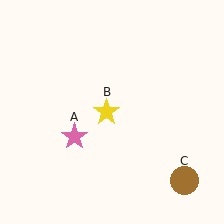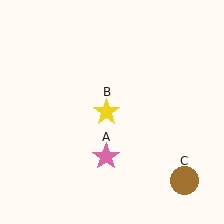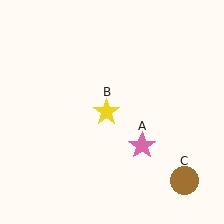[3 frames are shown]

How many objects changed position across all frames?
1 object changed position: pink star (object A).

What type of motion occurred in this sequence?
The pink star (object A) rotated counterclockwise around the center of the scene.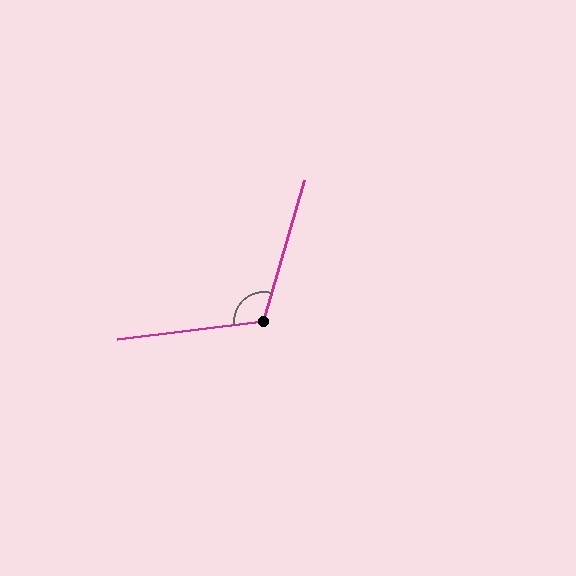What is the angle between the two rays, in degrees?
Approximately 113 degrees.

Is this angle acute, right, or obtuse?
It is obtuse.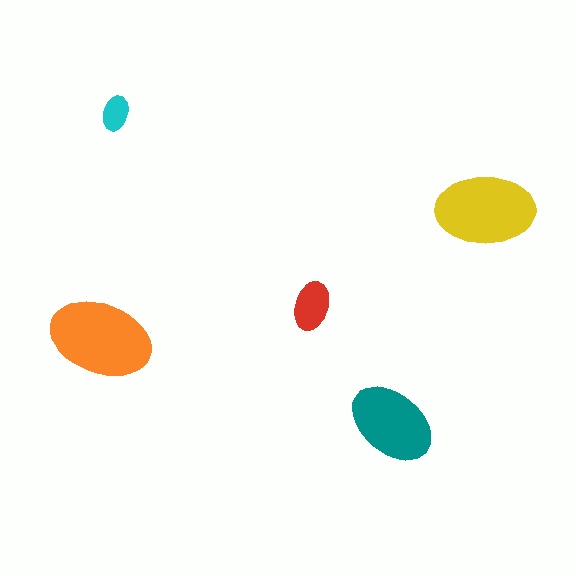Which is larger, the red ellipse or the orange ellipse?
The orange one.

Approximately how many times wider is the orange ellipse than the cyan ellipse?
About 3 times wider.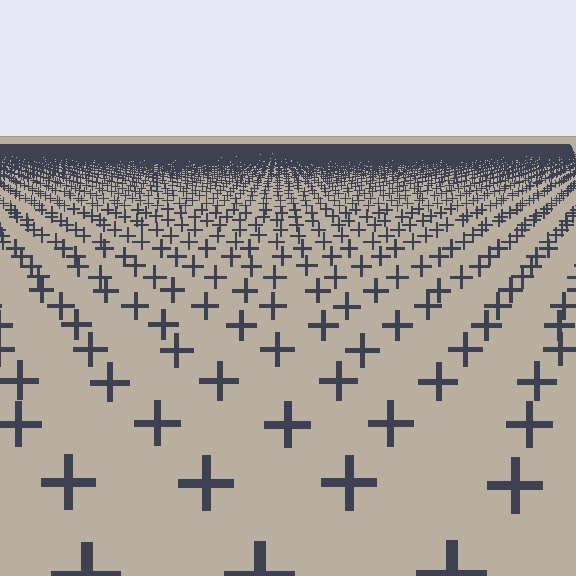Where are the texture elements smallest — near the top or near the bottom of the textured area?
Near the top.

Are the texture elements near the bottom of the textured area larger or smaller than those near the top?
Larger. Near the bottom, elements are closer to the viewer and appear at a bigger on-screen size.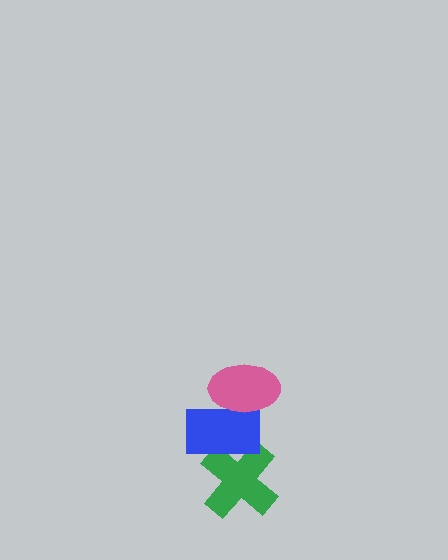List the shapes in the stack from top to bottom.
From top to bottom: the pink ellipse, the blue rectangle, the green cross.